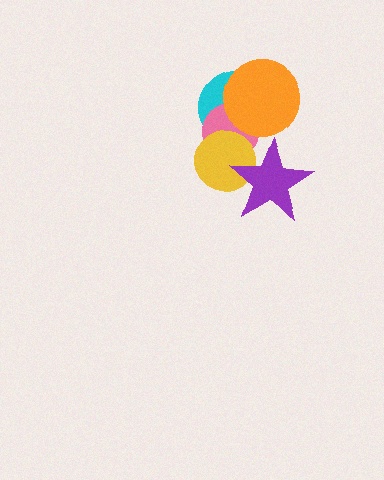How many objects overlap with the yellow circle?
3 objects overlap with the yellow circle.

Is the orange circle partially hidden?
No, no other shape covers it.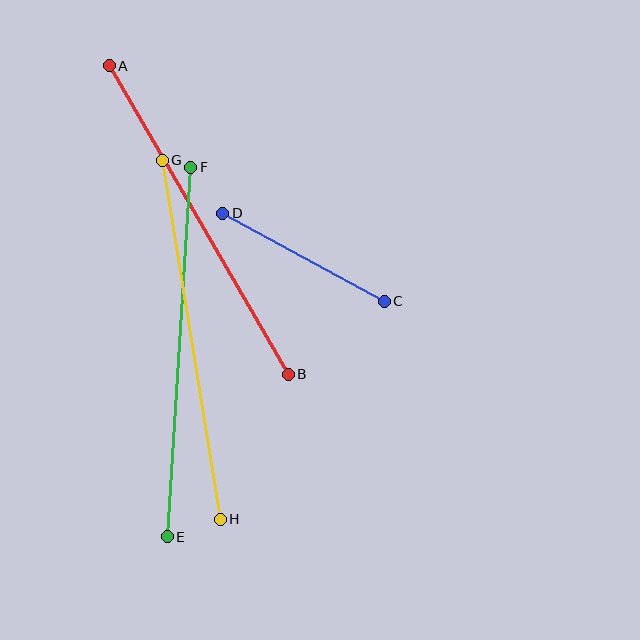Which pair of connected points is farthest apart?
Points E and F are farthest apart.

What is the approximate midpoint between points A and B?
The midpoint is at approximately (199, 220) pixels.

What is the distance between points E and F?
The distance is approximately 370 pixels.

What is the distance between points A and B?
The distance is approximately 357 pixels.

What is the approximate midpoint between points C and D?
The midpoint is at approximately (303, 257) pixels.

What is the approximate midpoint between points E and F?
The midpoint is at approximately (179, 352) pixels.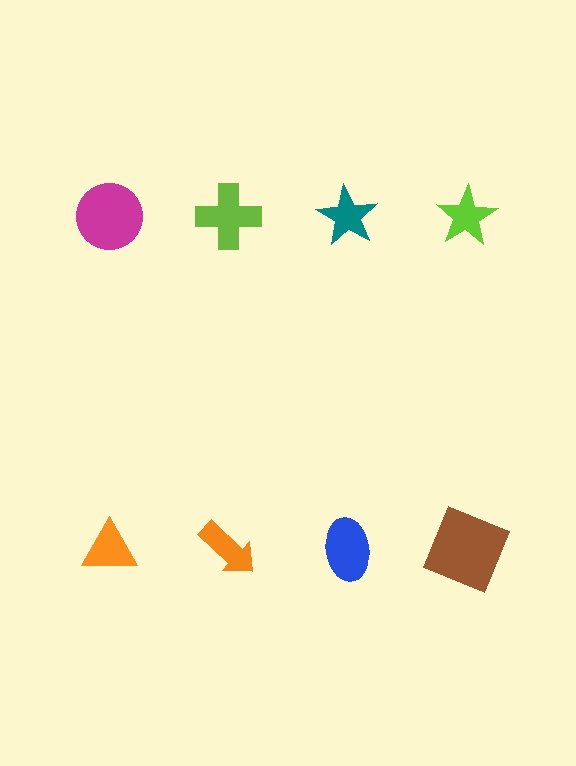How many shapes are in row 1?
4 shapes.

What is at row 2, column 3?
A blue ellipse.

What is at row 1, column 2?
A lime cross.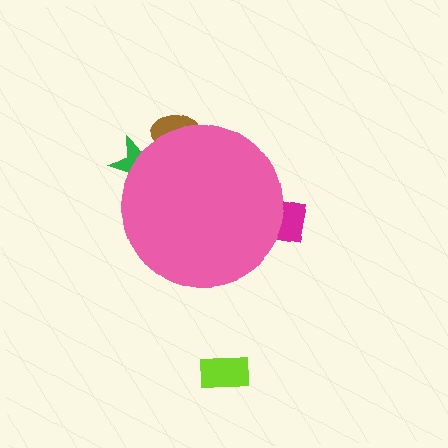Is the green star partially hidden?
Yes, the green star is partially hidden behind the pink circle.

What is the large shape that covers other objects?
A pink circle.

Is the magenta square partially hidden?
Yes, the magenta square is partially hidden behind the pink circle.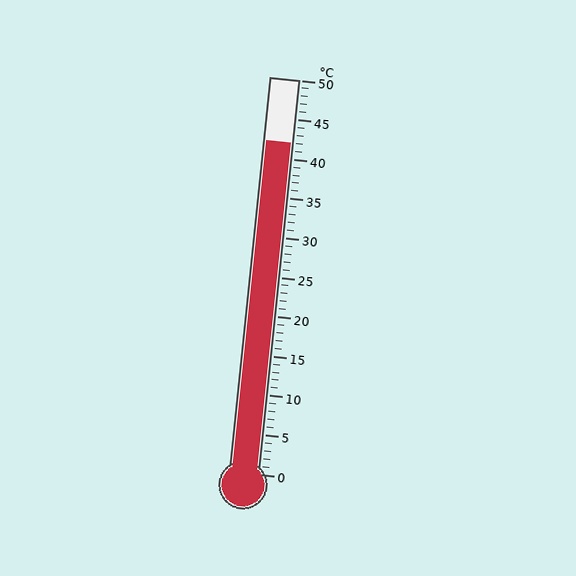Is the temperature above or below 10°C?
The temperature is above 10°C.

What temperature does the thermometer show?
The thermometer shows approximately 42°C.